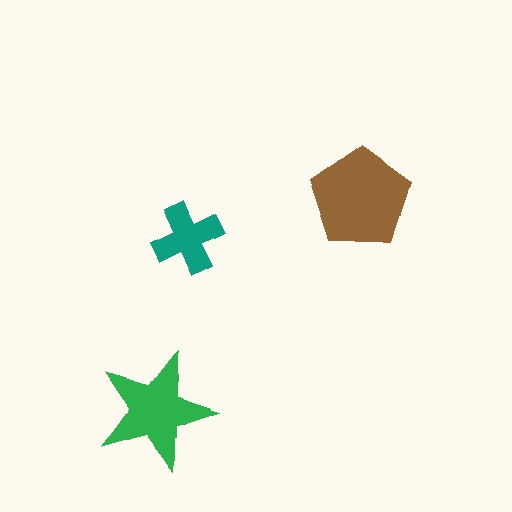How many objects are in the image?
There are 3 objects in the image.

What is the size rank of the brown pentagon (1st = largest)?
1st.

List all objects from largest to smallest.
The brown pentagon, the green star, the teal cross.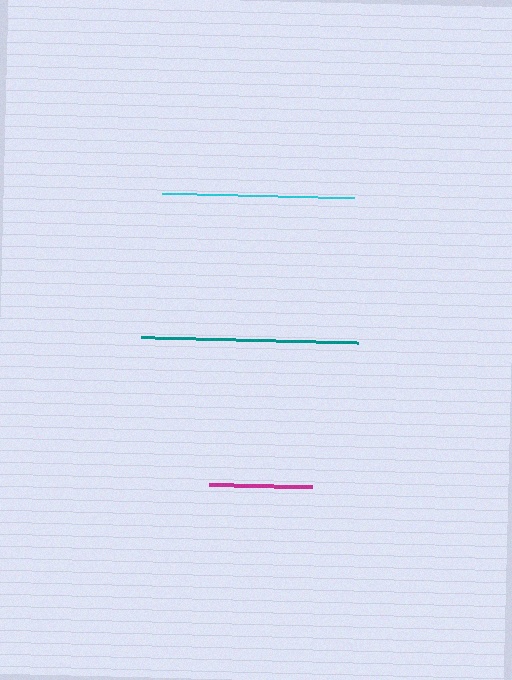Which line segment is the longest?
The teal line is the longest at approximately 216 pixels.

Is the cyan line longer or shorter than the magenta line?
The cyan line is longer than the magenta line.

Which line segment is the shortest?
The magenta line is the shortest at approximately 103 pixels.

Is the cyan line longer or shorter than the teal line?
The teal line is longer than the cyan line.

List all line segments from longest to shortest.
From longest to shortest: teal, cyan, magenta.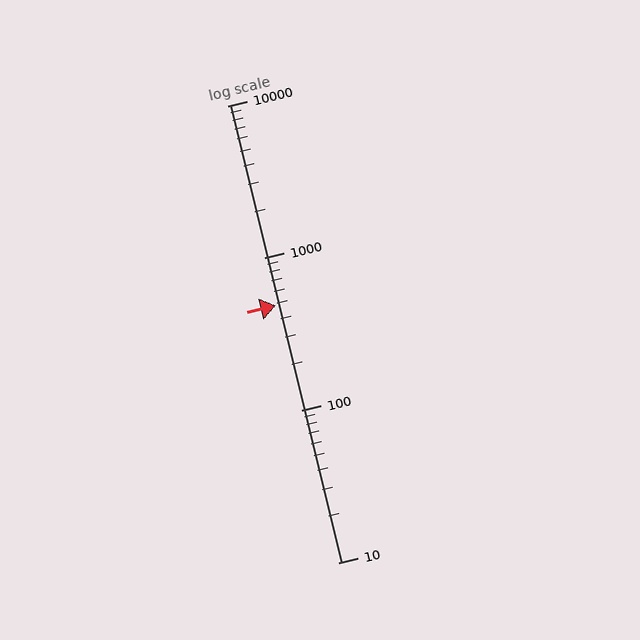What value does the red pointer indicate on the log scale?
The pointer indicates approximately 490.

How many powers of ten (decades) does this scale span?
The scale spans 3 decades, from 10 to 10000.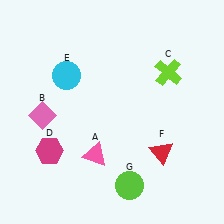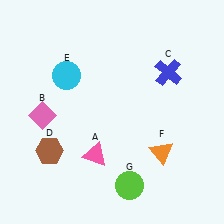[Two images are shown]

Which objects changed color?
C changed from lime to blue. D changed from magenta to brown. F changed from red to orange.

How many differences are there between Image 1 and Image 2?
There are 3 differences between the two images.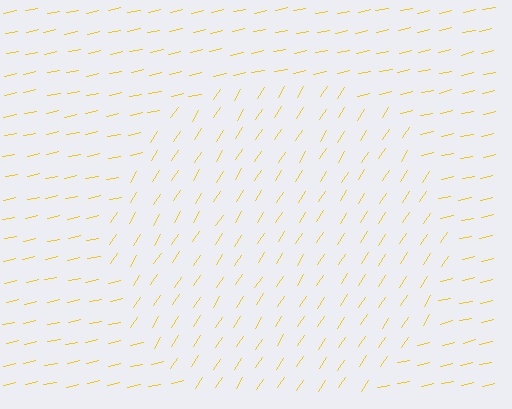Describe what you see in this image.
The image is filled with small yellow line segments. A circle region in the image has lines oriented differently from the surrounding lines, creating a visible texture boundary.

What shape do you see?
I see a circle.